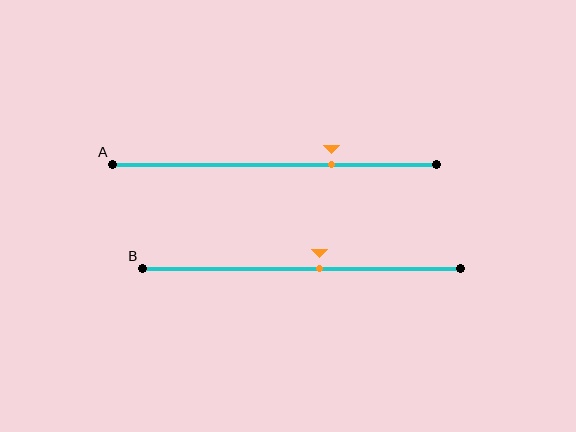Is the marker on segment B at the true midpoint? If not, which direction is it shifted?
No, the marker on segment B is shifted to the right by about 6% of the segment length.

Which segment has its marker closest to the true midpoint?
Segment B has its marker closest to the true midpoint.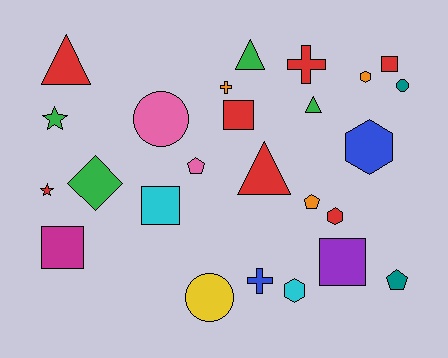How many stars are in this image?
There are 2 stars.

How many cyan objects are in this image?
There are 2 cyan objects.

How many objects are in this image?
There are 25 objects.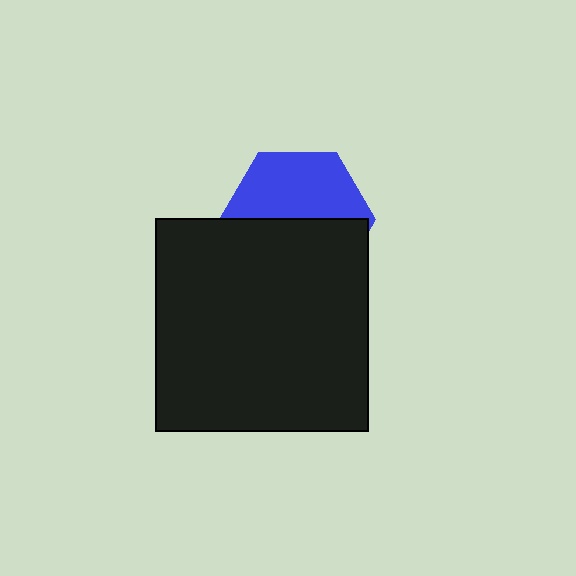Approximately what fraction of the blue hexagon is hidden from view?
Roughly 52% of the blue hexagon is hidden behind the black square.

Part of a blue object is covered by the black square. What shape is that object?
It is a hexagon.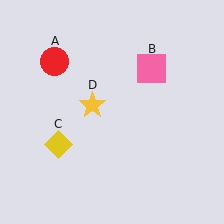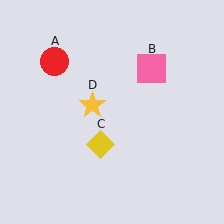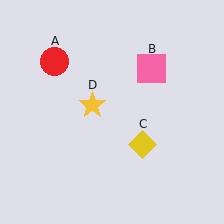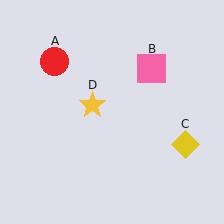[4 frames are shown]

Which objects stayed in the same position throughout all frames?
Red circle (object A) and pink square (object B) and yellow star (object D) remained stationary.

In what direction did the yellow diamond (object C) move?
The yellow diamond (object C) moved right.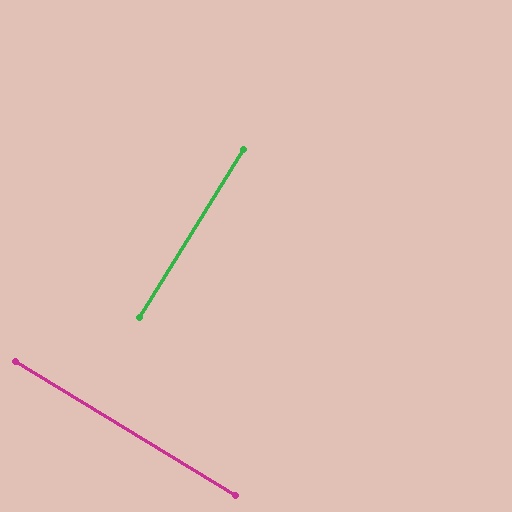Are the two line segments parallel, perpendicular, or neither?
Perpendicular — they meet at approximately 90°.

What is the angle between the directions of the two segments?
Approximately 90 degrees.